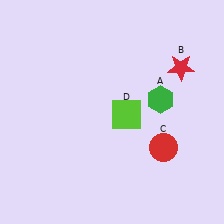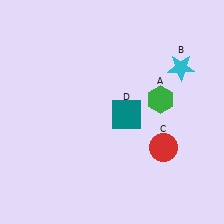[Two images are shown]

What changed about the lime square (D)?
In Image 1, D is lime. In Image 2, it changed to teal.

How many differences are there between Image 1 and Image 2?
There are 2 differences between the two images.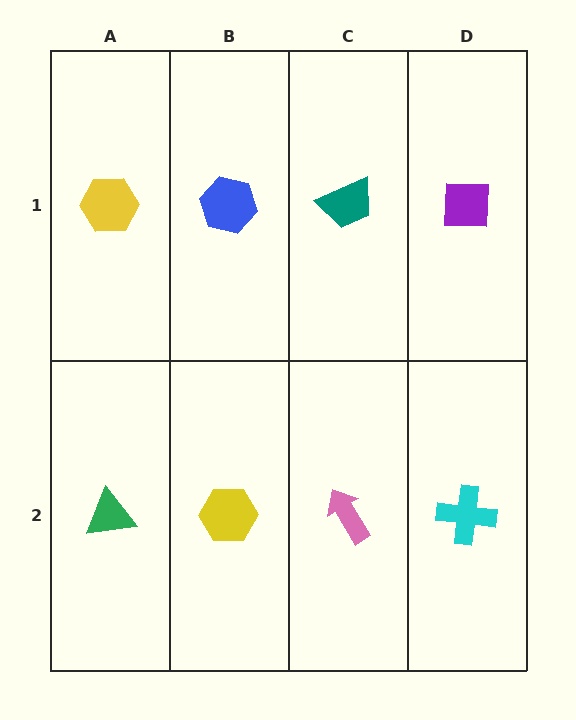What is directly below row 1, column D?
A cyan cross.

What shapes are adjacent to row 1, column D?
A cyan cross (row 2, column D), a teal trapezoid (row 1, column C).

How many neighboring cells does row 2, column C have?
3.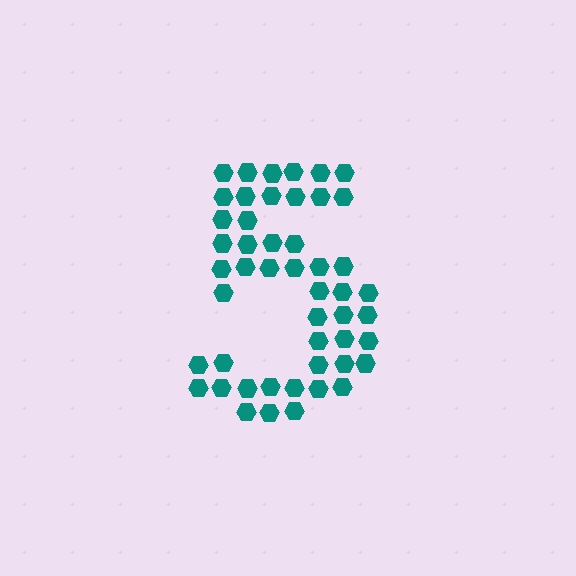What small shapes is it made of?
It is made of small hexagons.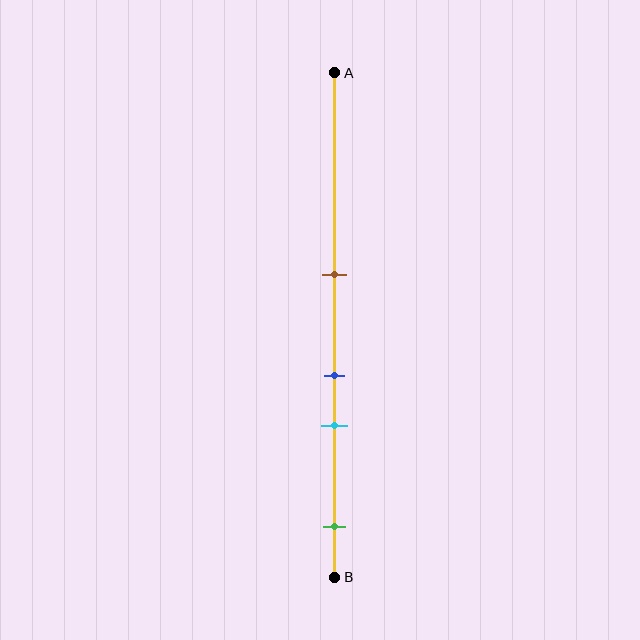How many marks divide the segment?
There are 4 marks dividing the segment.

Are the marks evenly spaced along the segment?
No, the marks are not evenly spaced.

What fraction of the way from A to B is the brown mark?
The brown mark is approximately 40% (0.4) of the way from A to B.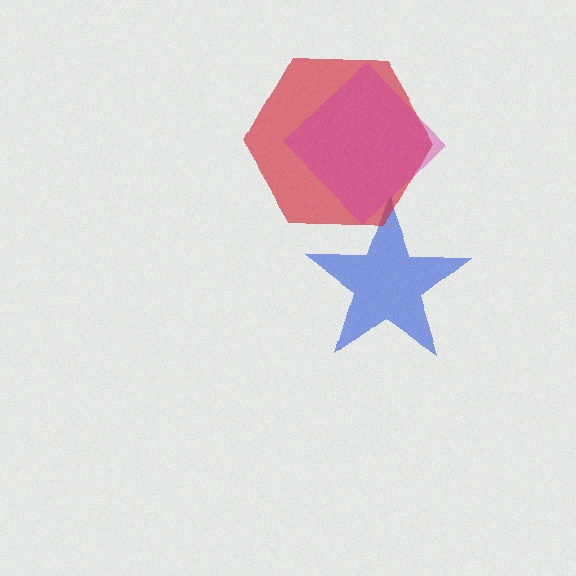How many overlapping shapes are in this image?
There are 3 overlapping shapes in the image.